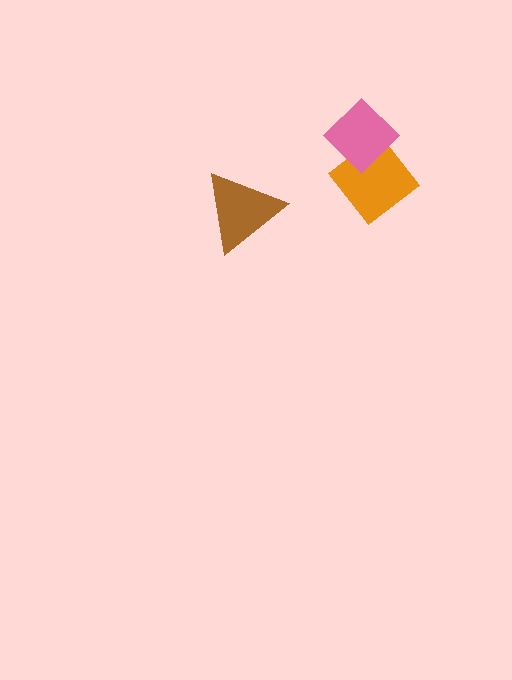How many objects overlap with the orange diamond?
1 object overlaps with the orange diamond.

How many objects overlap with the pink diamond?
1 object overlaps with the pink diamond.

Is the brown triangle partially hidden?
No, no other shape covers it.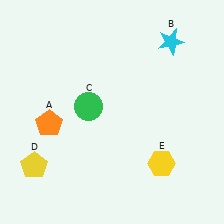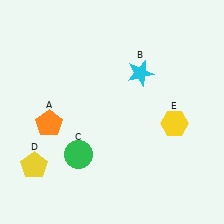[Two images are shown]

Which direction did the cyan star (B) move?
The cyan star (B) moved down.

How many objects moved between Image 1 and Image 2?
3 objects moved between the two images.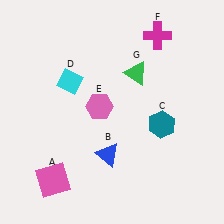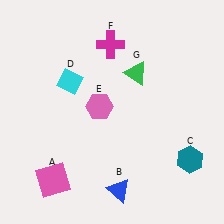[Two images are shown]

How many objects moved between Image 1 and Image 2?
3 objects moved between the two images.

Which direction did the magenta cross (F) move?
The magenta cross (F) moved left.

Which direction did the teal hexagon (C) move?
The teal hexagon (C) moved down.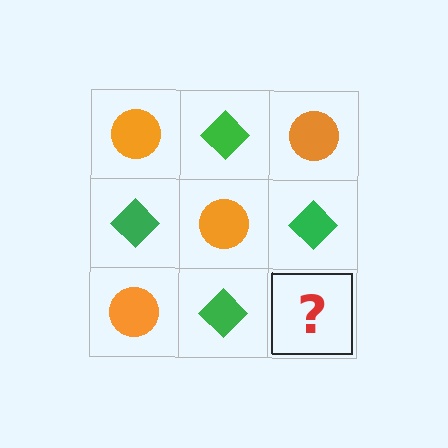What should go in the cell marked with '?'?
The missing cell should contain an orange circle.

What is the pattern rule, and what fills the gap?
The rule is that it alternates orange circle and green diamond in a checkerboard pattern. The gap should be filled with an orange circle.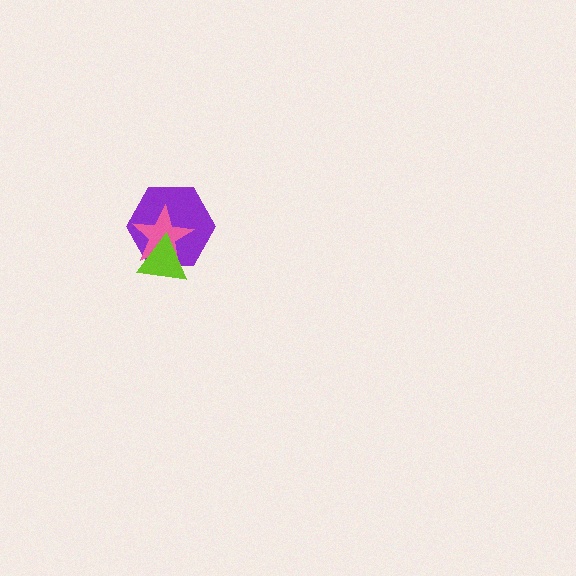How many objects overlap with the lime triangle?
2 objects overlap with the lime triangle.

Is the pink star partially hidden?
Yes, it is partially covered by another shape.